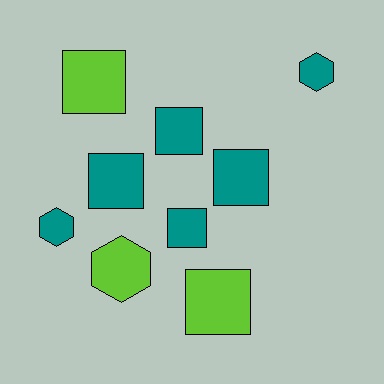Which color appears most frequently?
Teal, with 6 objects.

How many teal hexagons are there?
There are 2 teal hexagons.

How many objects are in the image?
There are 9 objects.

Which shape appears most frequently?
Square, with 6 objects.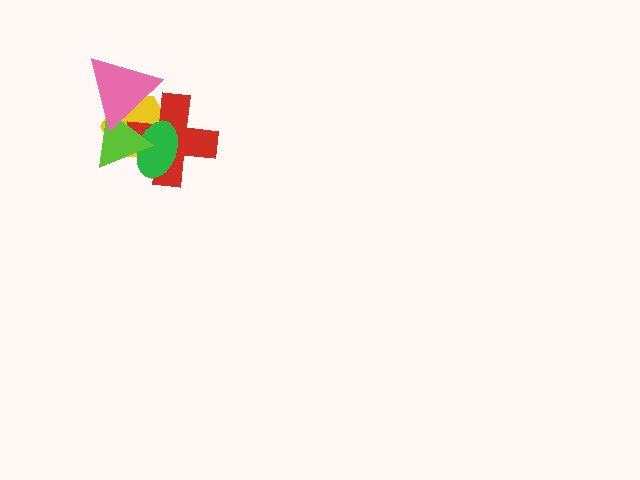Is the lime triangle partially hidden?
Yes, it is partially covered by another shape.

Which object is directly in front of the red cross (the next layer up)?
The green ellipse is directly in front of the red cross.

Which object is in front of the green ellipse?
The lime triangle is in front of the green ellipse.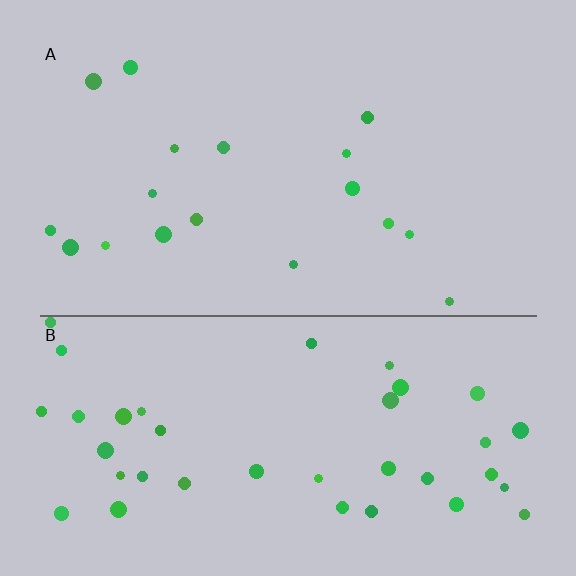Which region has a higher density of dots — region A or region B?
B (the bottom).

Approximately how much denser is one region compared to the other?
Approximately 2.2× — region B over region A.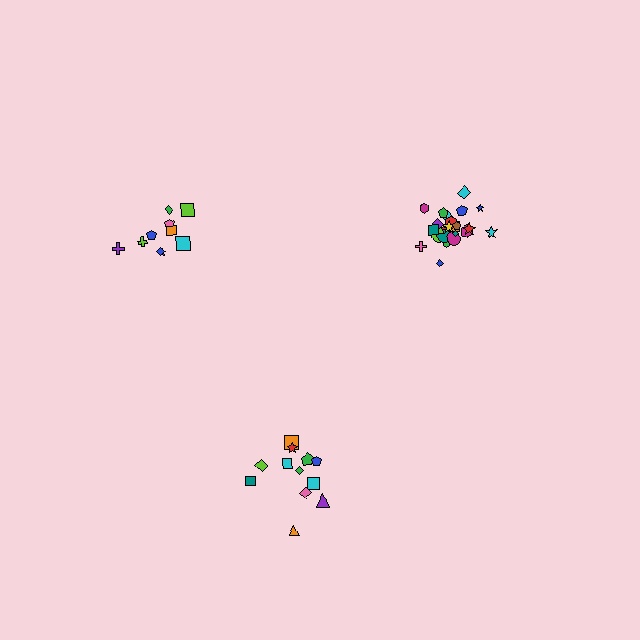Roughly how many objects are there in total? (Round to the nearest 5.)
Roughly 45 objects in total.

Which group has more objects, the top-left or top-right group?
The top-right group.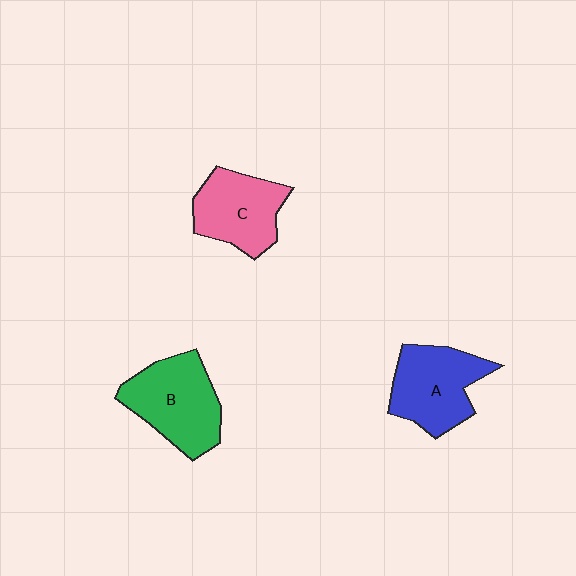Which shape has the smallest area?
Shape C (pink).